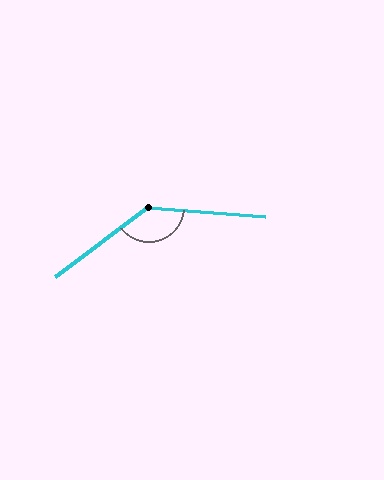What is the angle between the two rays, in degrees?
Approximately 139 degrees.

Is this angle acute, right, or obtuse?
It is obtuse.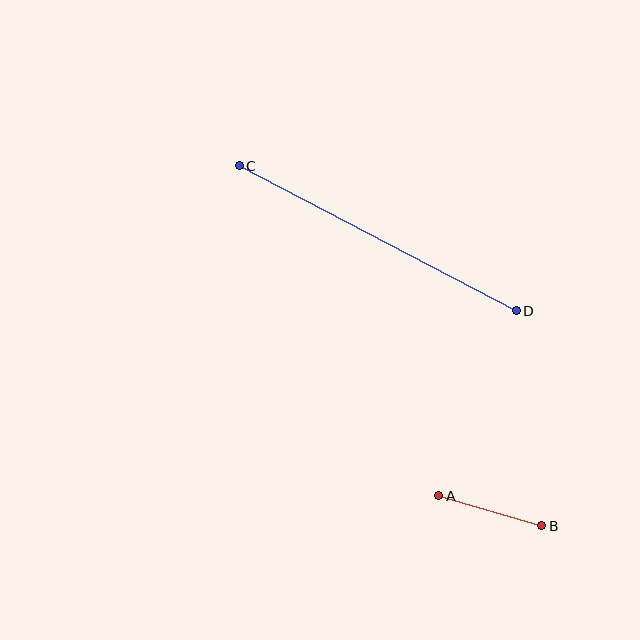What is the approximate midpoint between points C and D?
The midpoint is at approximately (378, 238) pixels.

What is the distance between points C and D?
The distance is approximately 313 pixels.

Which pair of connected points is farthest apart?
Points C and D are farthest apart.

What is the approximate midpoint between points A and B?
The midpoint is at approximately (490, 511) pixels.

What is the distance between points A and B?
The distance is approximately 108 pixels.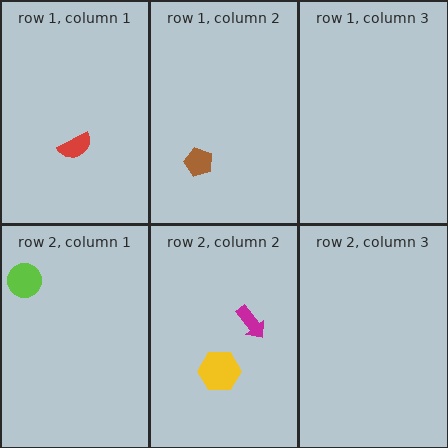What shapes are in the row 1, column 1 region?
The red semicircle.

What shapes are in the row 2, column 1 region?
The lime circle.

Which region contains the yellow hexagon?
The row 2, column 2 region.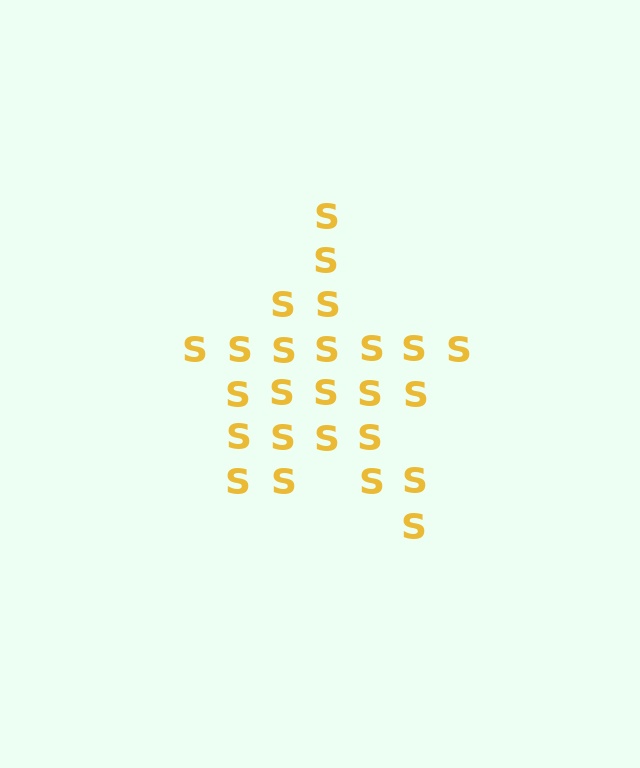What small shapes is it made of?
It is made of small letter S's.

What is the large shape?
The large shape is a star.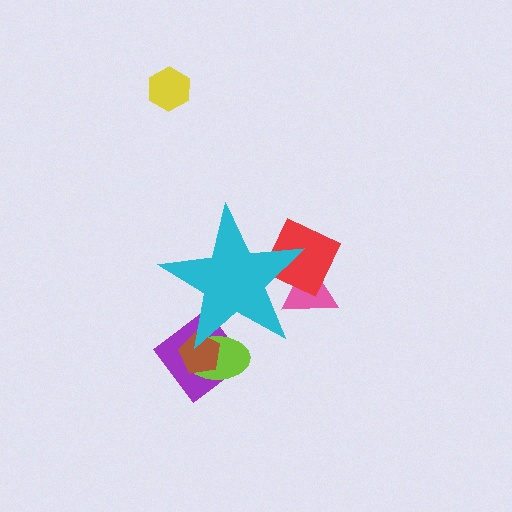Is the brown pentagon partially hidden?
Yes, the brown pentagon is partially hidden behind the cyan star.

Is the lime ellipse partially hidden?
Yes, the lime ellipse is partially hidden behind the cyan star.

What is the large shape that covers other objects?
A cyan star.